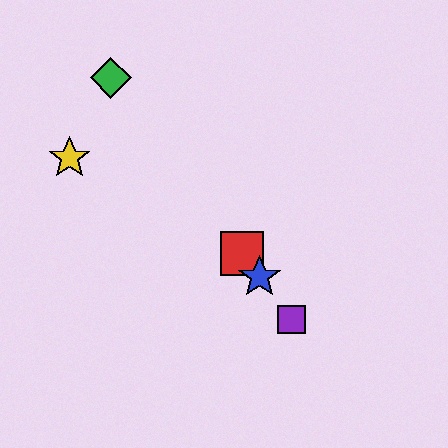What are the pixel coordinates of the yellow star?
The yellow star is at (70, 158).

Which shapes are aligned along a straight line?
The red square, the blue star, the green diamond, the purple square are aligned along a straight line.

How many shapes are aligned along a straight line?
4 shapes (the red square, the blue star, the green diamond, the purple square) are aligned along a straight line.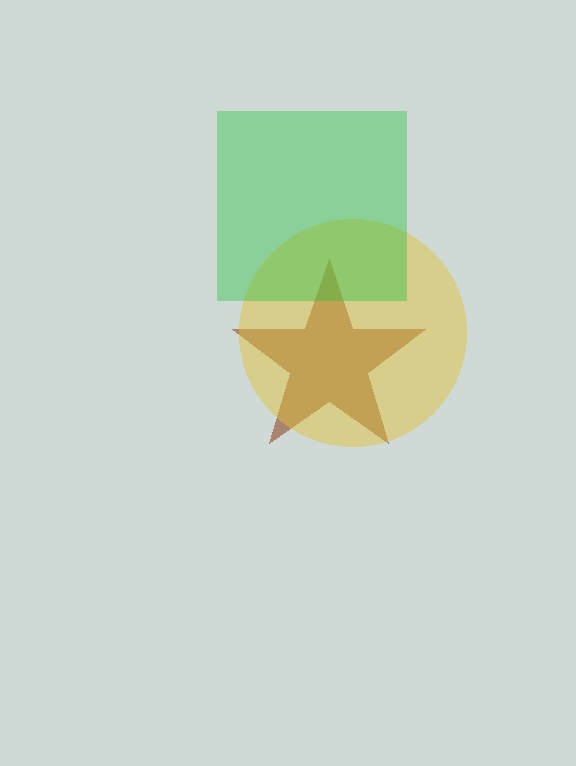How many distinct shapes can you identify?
There are 3 distinct shapes: a brown star, a yellow circle, a green square.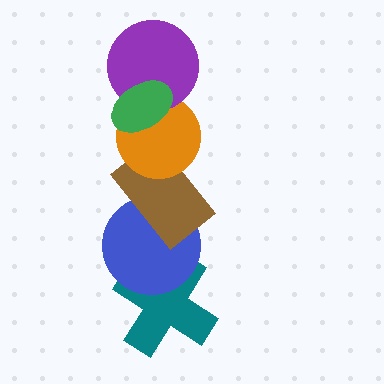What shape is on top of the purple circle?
The green ellipse is on top of the purple circle.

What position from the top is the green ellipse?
The green ellipse is 1st from the top.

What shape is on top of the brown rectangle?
The orange circle is on top of the brown rectangle.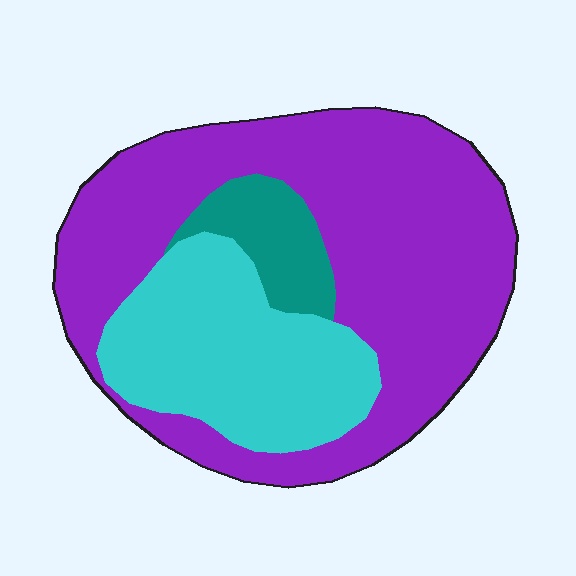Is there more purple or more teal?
Purple.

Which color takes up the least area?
Teal, at roughly 10%.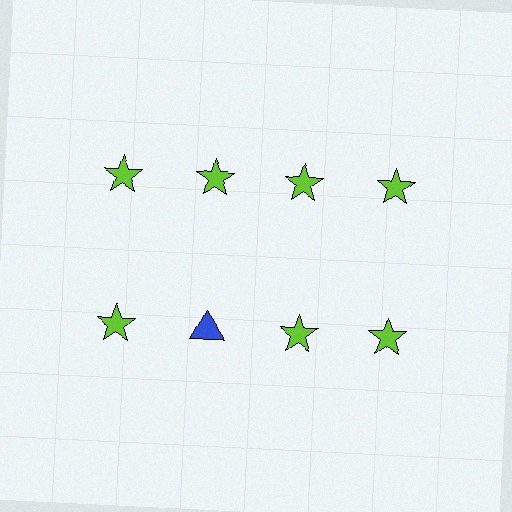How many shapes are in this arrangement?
There are 8 shapes arranged in a grid pattern.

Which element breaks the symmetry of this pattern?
The blue triangle in the second row, second from left column breaks the symmetry. All other shapes are lime stars.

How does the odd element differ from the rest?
It differs in both color (blue instead of lime) and shape (triangle instead of star).